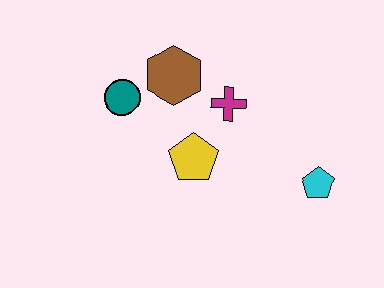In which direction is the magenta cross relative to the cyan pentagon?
The magenta cross is to the left of the cyan pentagon.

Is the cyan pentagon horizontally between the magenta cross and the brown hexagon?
No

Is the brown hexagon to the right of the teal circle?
Yes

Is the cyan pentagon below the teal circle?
Yes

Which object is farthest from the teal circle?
The cyan pentagon is farthest from the teal circle.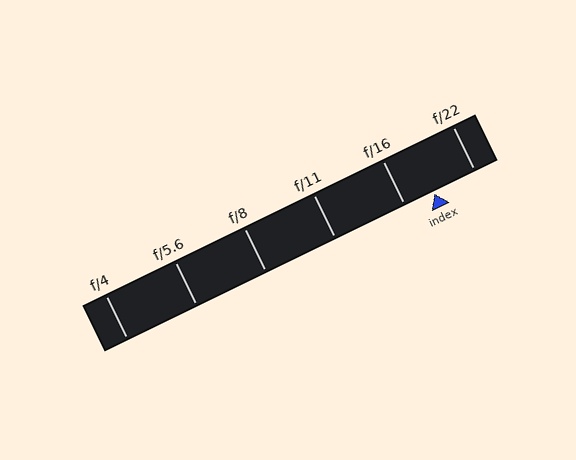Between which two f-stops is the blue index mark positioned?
The index mark is between f/16 and f/22.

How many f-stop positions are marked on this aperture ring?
There are 6 f-stop positions marked.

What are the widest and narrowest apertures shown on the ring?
The widest aperture shown is f/4 and the narrowest is f/22.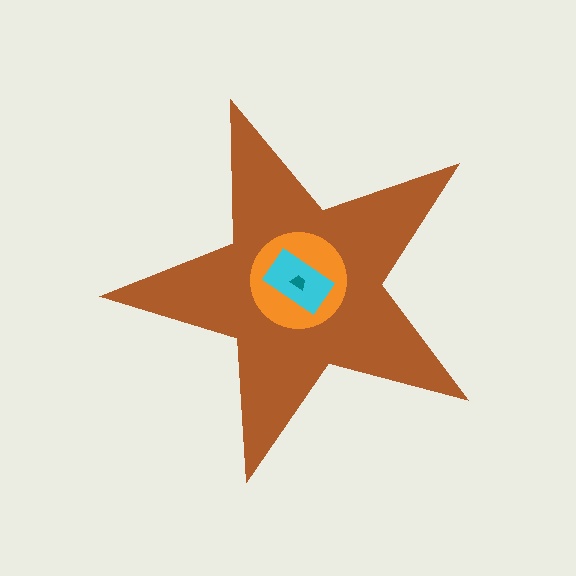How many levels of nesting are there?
4.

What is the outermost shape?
The brown star.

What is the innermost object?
The teal trapezoid.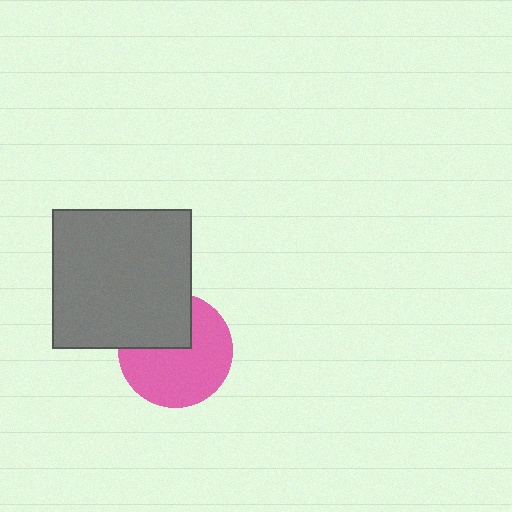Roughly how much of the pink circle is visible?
Most of it is visible (roughly 67%).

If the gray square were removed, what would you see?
You would see the complete pink circle.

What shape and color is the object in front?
The object in front is a gray square.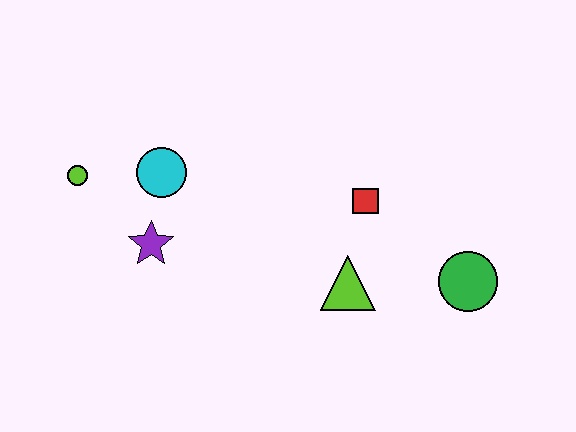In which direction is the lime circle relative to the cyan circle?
The lime circle is to the left of the cyan circle.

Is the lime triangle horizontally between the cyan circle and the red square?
Yes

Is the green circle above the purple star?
No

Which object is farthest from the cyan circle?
The green circle is farthest from the cyan circle.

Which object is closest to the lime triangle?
The red square is closest to the lime triangle.